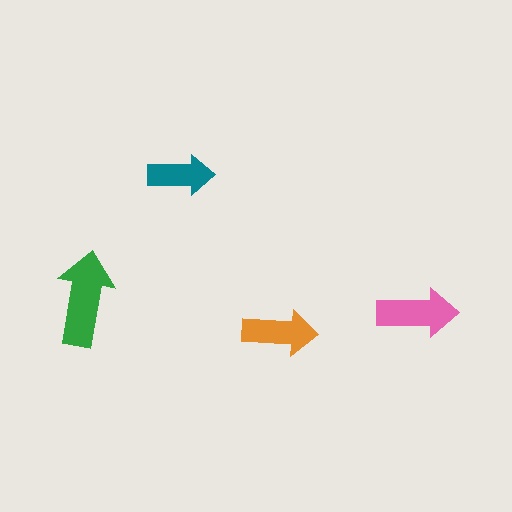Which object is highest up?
The teal arrow is topmost.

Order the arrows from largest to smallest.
the green one, the pink one, the orange one, the teal one.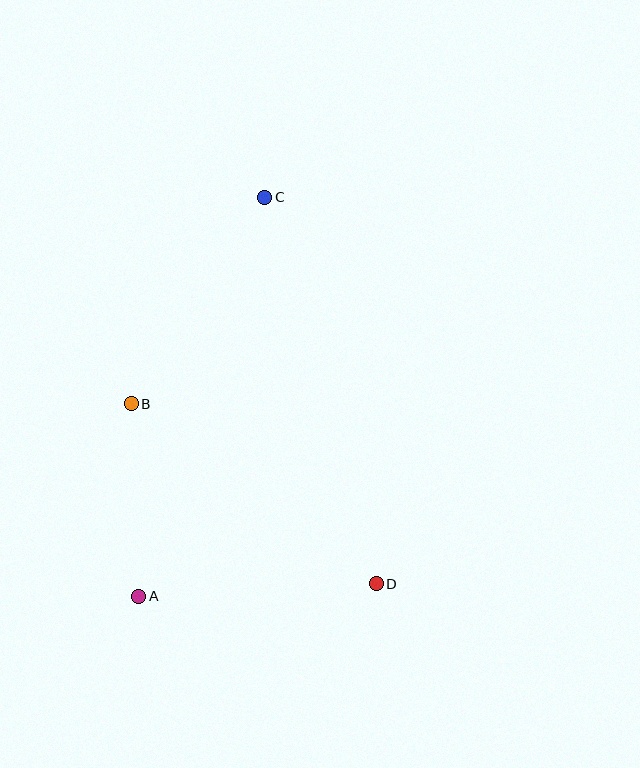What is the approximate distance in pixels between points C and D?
The distance between C and D is approximately 402 pixels.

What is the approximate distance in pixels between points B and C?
The distance between B and C is approximately 246 pixels.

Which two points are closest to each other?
Points A and B are closest to each other.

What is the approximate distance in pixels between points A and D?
The distance between A and D is approximately 238 pixels.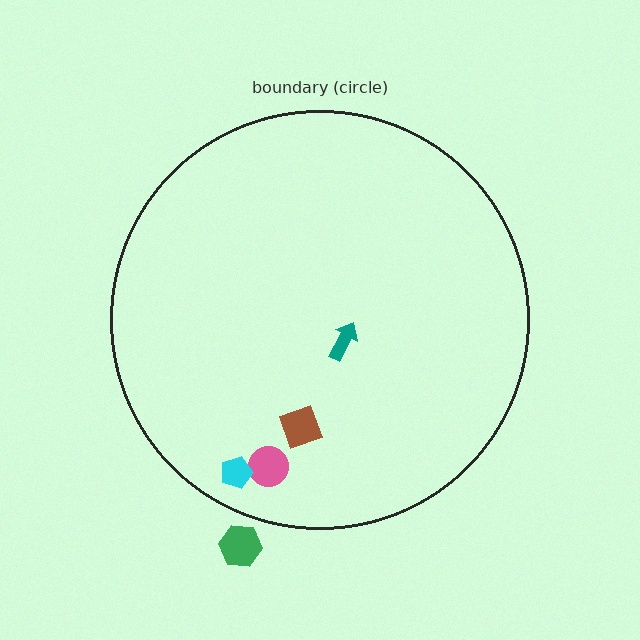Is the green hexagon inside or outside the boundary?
Outside.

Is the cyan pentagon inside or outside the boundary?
Inside.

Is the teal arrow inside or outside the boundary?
Inside.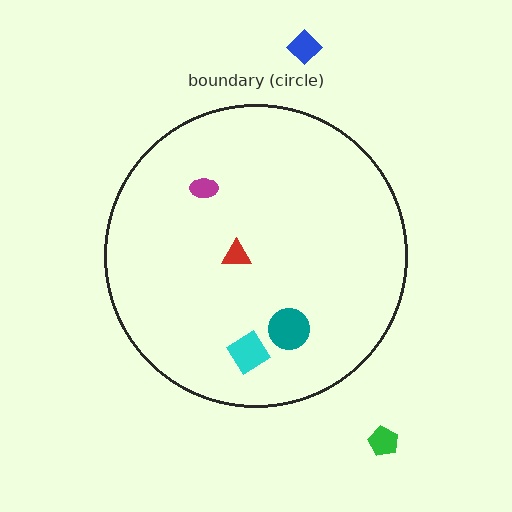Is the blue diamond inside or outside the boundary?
Outside.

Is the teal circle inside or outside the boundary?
Inside.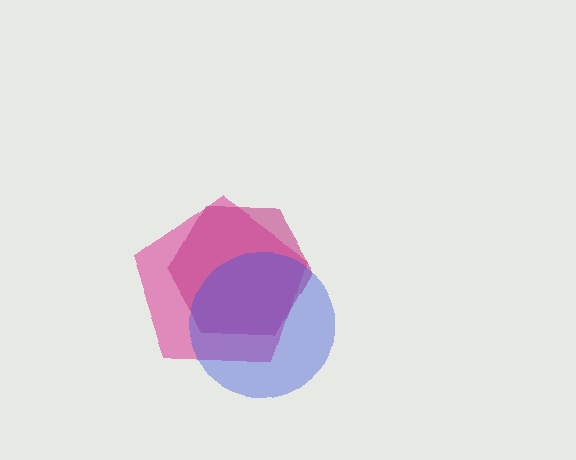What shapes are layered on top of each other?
The layered shapes are: a pink pentagon, a magenta hexagon, a blue circle.